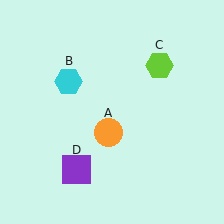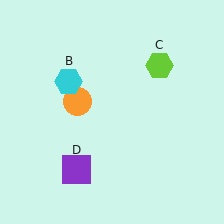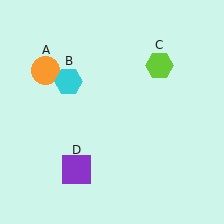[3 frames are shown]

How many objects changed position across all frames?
1 object changed position: orange circle (object A).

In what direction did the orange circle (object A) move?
The orange circle (object A) moved up and to the left.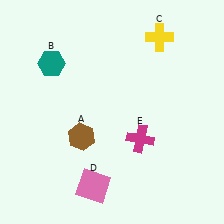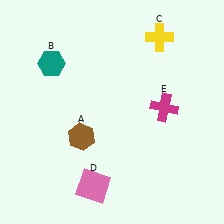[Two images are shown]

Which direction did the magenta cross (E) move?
The magenta cross (E) moved up.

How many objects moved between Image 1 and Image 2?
1 object moved between the two images.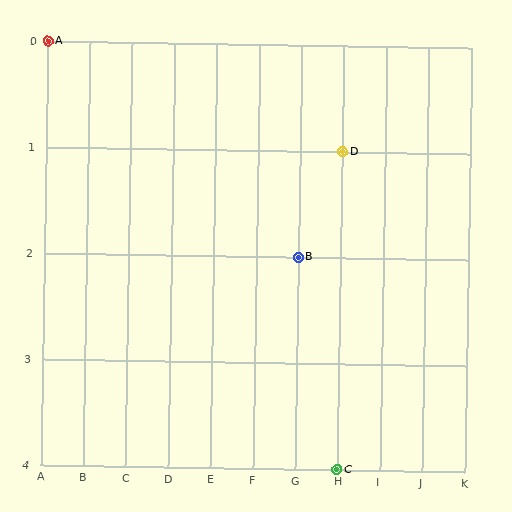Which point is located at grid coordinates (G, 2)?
Point B is at (G, 2).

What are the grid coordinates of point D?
Point D is at grid coordinates (H, 1).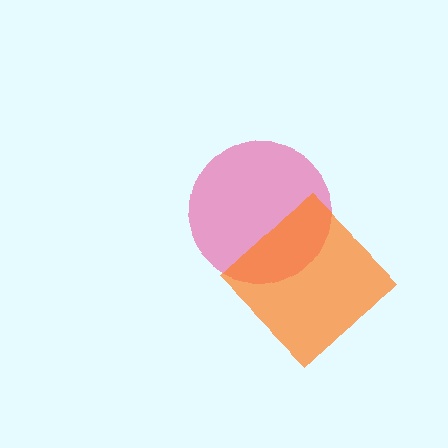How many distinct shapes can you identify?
There are 2 distinct shapes: a pink circle, an orange diamond.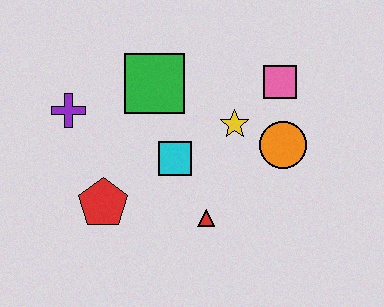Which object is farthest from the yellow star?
The purple cross is farthest from the yellow star.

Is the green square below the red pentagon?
No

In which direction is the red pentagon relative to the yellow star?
The red pentagon is to the left of the yellow star.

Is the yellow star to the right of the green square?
Yes